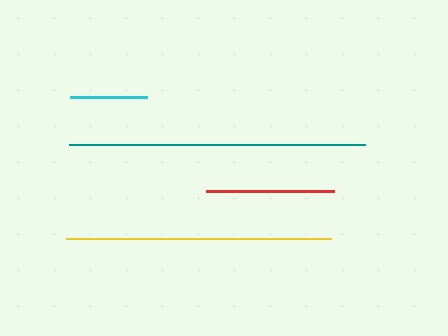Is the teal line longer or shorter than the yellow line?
The teal line is longer than the yellow line.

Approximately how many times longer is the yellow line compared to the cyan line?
The yellow line is approximately 3.4 times the length of the cyan line.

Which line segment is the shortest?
The cyan line is the shortest at approximately 77 pixels.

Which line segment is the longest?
The teal line is the longest at approximately 296 pixels.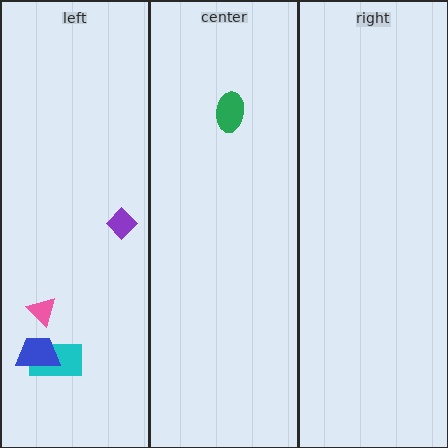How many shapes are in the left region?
4.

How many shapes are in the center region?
1.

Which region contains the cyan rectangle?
The left region.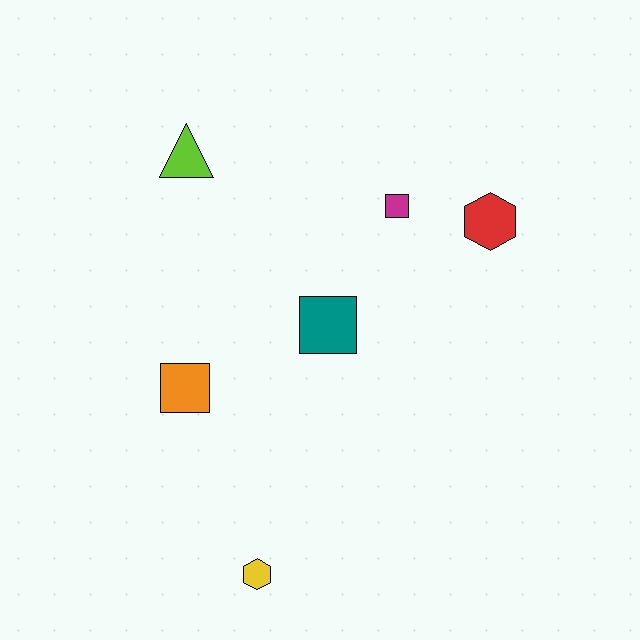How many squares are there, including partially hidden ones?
There are 3 squares.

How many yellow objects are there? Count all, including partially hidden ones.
There is 1 yellow object.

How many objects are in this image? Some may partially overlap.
There are 6 objects.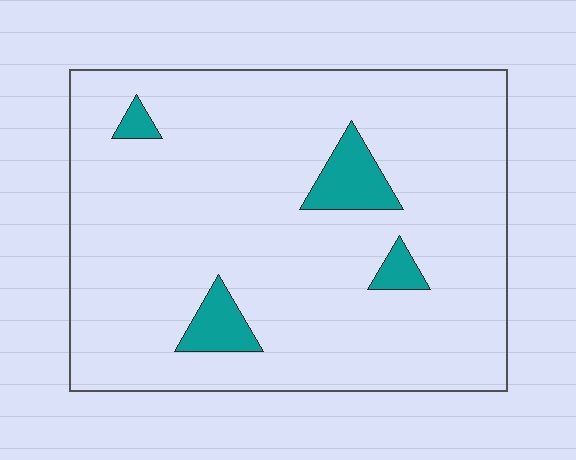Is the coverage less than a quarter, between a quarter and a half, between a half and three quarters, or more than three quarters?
Less than a quarter.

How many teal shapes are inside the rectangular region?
4.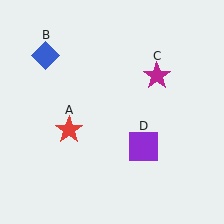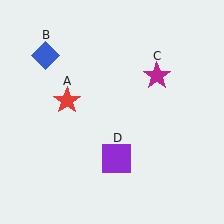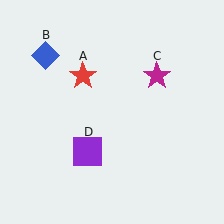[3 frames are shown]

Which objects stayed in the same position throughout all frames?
Blue diamond (object B) and magenta star (object C) remained stationary.